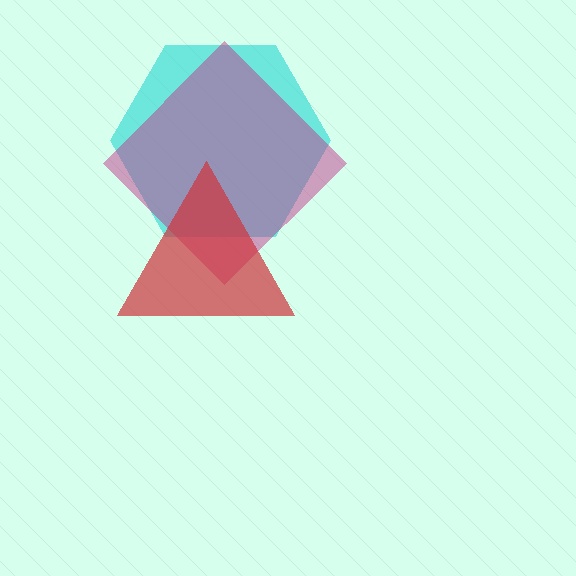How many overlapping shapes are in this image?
There are 3 overlapping shapes in the image.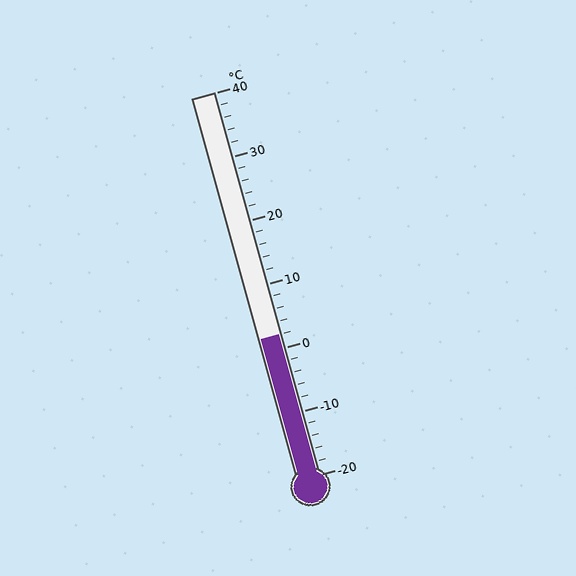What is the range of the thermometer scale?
The thermometer scale ranges from -20°C to 40°C.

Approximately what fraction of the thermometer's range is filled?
The thermometer is filled to approximately 35% of its range.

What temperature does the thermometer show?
The thermometer shows approximately 2°C.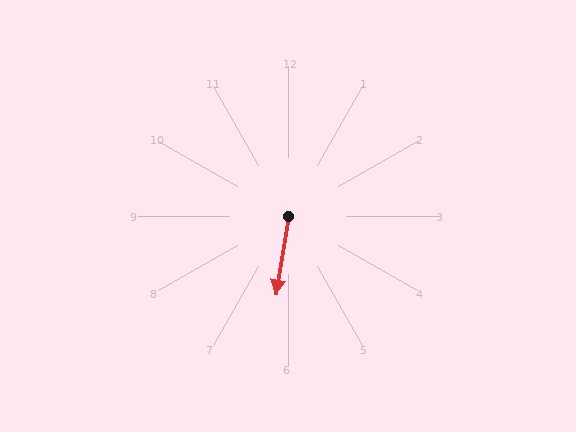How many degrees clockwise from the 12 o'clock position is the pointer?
Approximately 189 degrees.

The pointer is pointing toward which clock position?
Roughly 6 o'clock.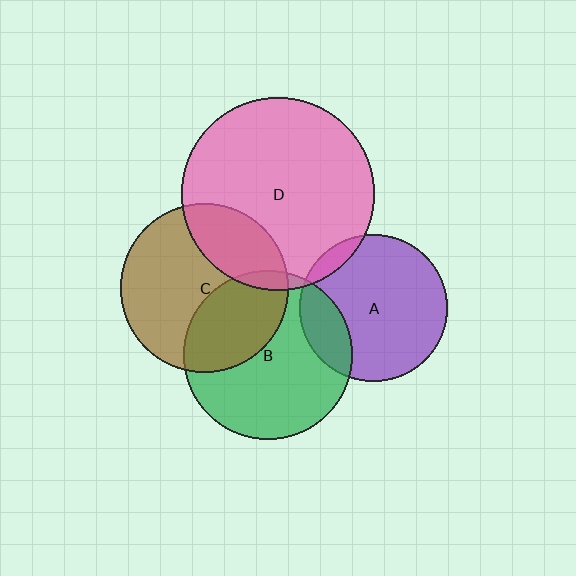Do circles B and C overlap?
Yes.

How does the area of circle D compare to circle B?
Approximately 1.3 times.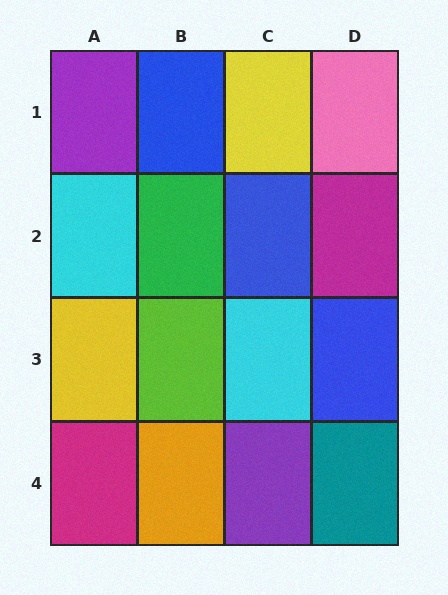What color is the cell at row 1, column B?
Blue.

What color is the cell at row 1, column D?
Pink.